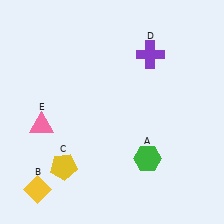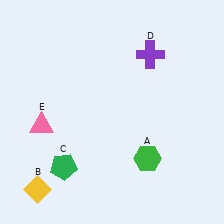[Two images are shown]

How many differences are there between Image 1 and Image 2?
There is 1 difference between the two images.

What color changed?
The pentagon (C) changed from yellow in Image 1 to green in Image 2.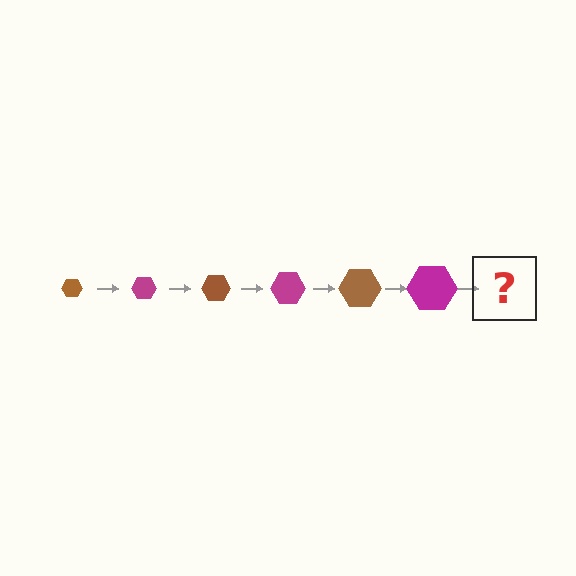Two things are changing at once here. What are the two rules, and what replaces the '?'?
The two rules are that the hexagon grows larger each step and the color cycles through brown and magenta. The '?' should be a brown hexagon, larger than the previous one.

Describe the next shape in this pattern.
It should be a brown hexagon, larger than the previous one.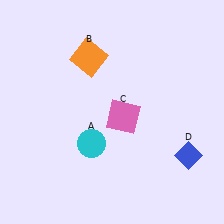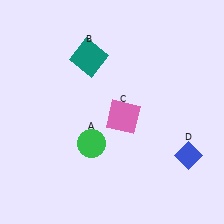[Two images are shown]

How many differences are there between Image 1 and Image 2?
There are 2 differences between the two images.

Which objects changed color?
A changed from cyan to green. B changed from orange to teal.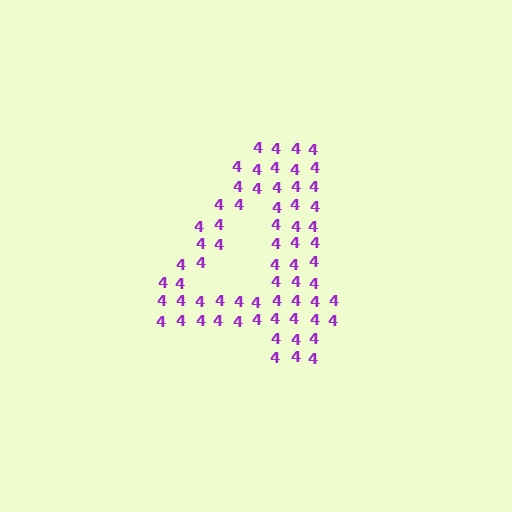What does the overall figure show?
The overall figure shows the digit 4.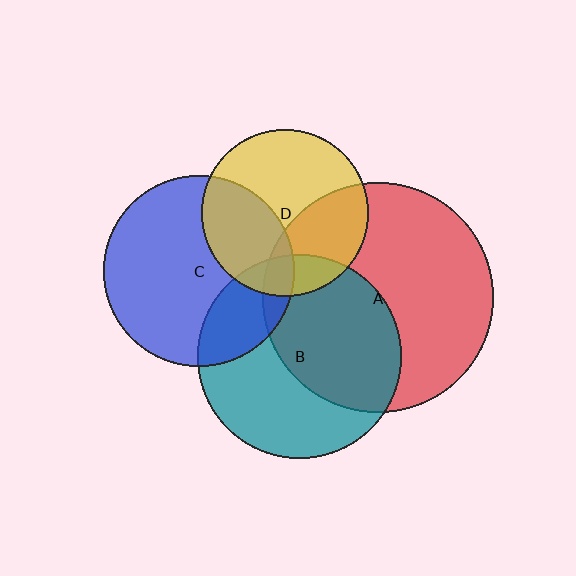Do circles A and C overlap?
Yes.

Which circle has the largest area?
Circle A (red).